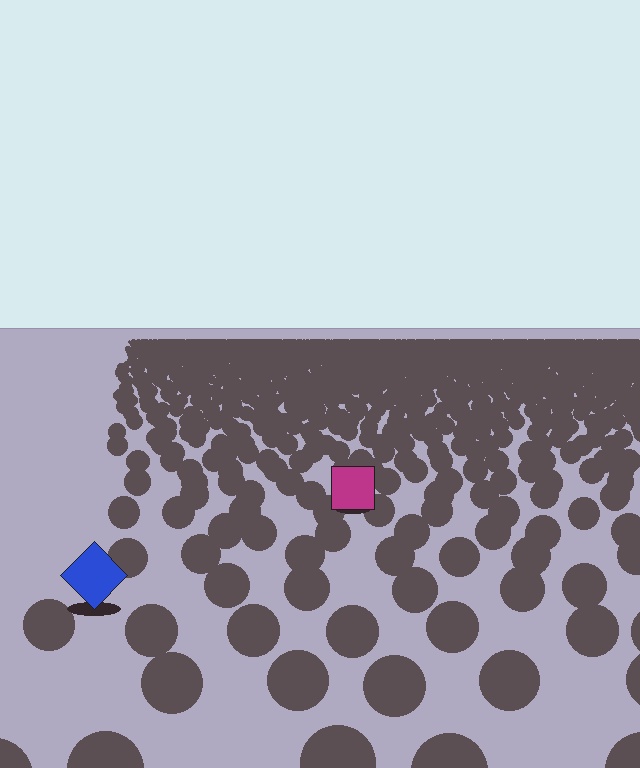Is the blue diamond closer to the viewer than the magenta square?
Yes. The blue diamond is closer — you can tell from the texture gradient: the ground texture is coarser near it.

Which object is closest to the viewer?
The blue diamond is closest. The texture marks near it are larger and more spread out.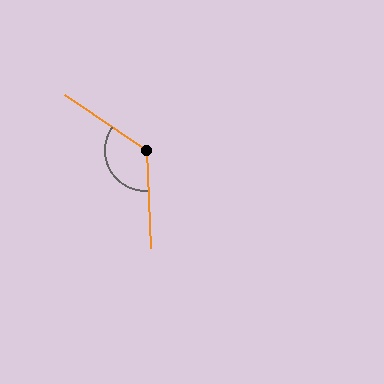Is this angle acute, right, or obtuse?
It is obtuse.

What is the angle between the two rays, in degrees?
Approximately 127 degrees.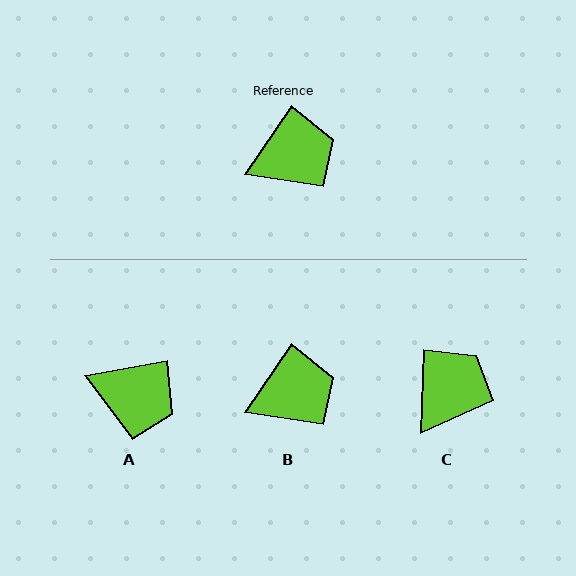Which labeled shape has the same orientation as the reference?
B.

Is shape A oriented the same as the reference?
No, it is off by about 45 degrees.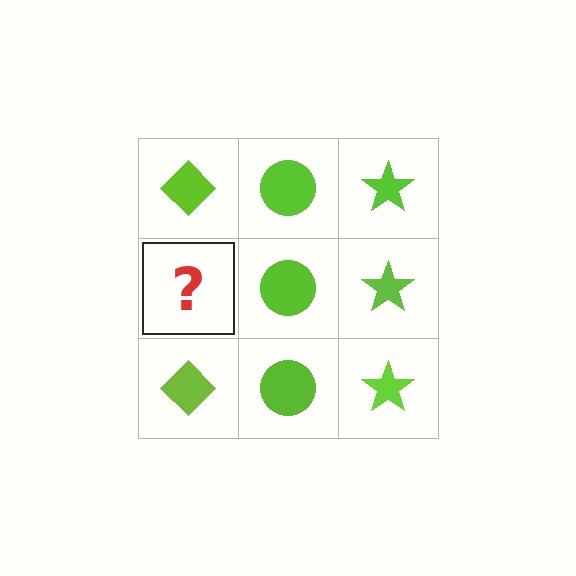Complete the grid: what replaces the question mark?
The question mark should be replaced with a lime diamond.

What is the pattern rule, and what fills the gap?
The rule is that each column has a consistent shape. The gap should be filled with a lime diamond.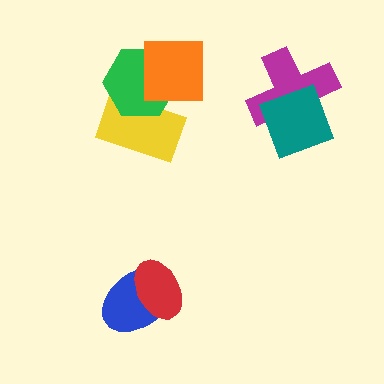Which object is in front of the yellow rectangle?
The green hexagon is in front of the yellow rectangle.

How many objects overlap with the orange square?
1 object overlaps with the orange square.